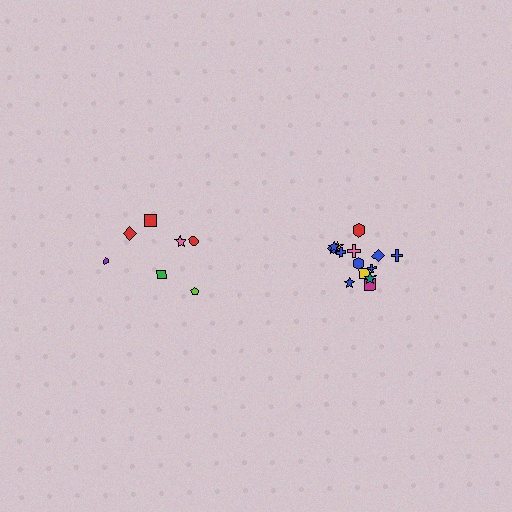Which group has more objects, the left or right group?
The right group.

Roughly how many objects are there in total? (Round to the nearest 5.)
Roughly 20 objects in total.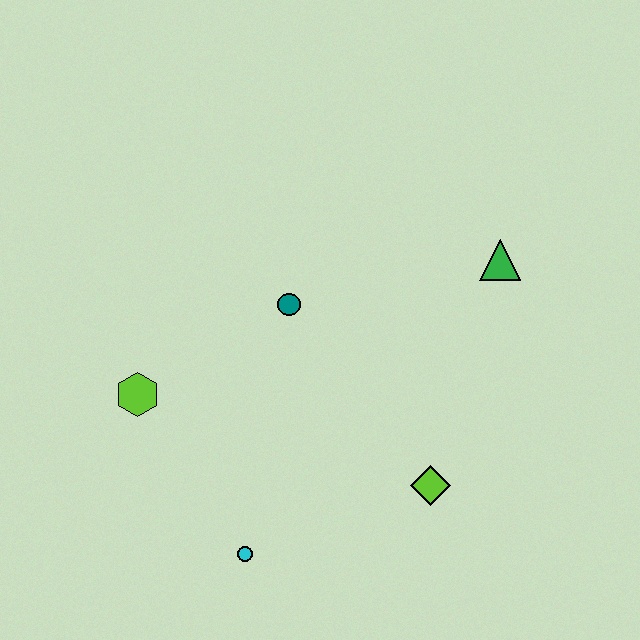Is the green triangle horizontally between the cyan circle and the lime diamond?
No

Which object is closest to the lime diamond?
The cyan circle is closest to the lime diamond.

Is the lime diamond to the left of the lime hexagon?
No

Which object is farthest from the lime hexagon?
The green triangle is farthest from the lime hexagon.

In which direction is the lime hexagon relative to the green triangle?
The lime hexagon is to the left of the green triangle.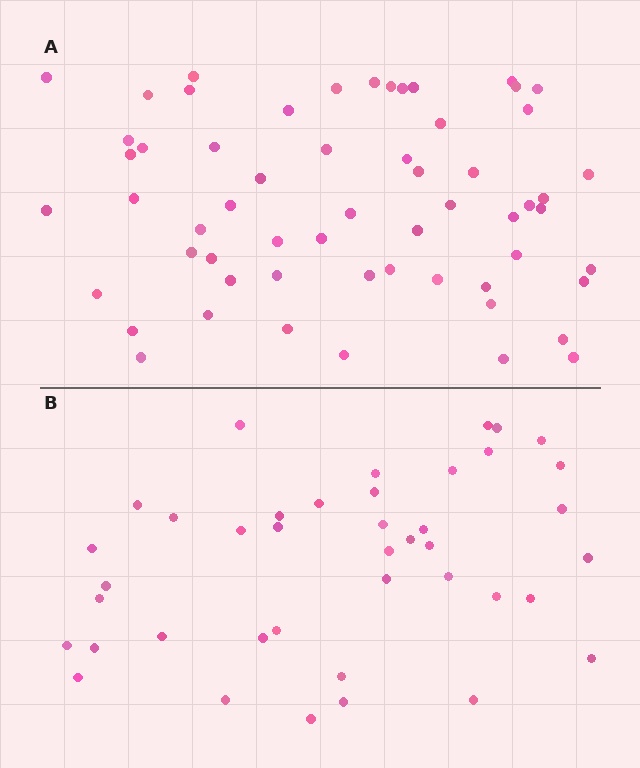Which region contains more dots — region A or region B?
Region A (the top region) has more dots.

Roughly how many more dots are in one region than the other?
Region A has approximately 20 more dots than region B.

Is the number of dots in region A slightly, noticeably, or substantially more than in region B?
Region A has noticeably more, but not dramatically so. The ratio is roughly 1.4 to 1.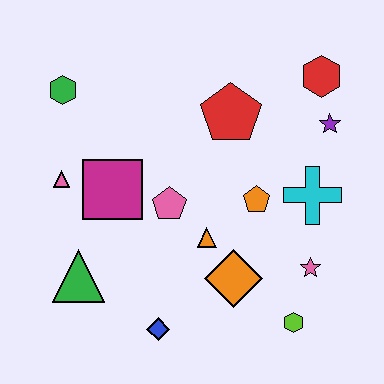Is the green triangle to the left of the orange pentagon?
Yes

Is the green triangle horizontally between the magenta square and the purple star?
No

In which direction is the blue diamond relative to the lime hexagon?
The blue diamond is to the left of the lime hexagon.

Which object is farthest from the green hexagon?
The lime hexagon is farthest from the green hexagon.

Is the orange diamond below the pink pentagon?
Yes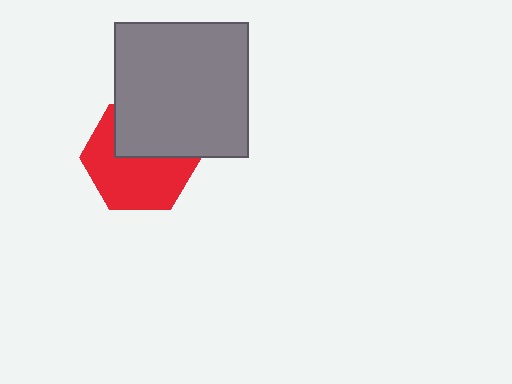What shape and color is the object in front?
The object in front is a gray square.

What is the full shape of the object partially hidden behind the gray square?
The partially hidden object is a red hexagon.